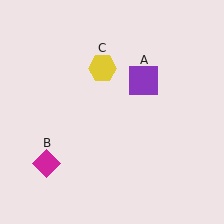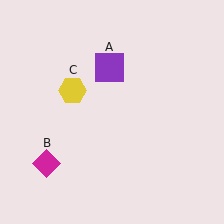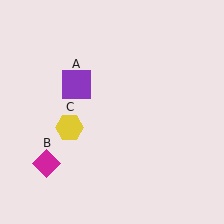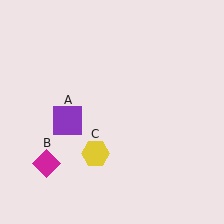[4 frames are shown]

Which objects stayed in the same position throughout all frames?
Magenta diamond (object B) remained stationary.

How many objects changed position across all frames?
2 objects changed position: purple square (object A), yellow hexagon (object C).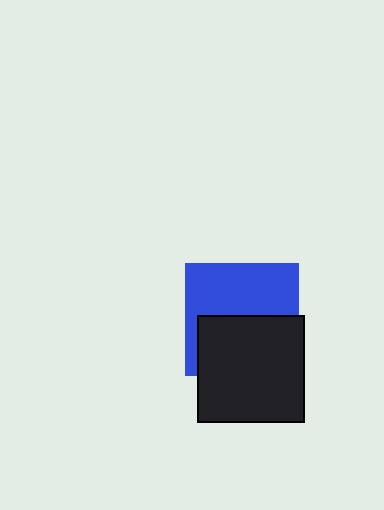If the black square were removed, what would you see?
You would see the complete blue square.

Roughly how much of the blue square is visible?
About half of it is visible (roughly 52%).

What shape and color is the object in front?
The object in front is a black square.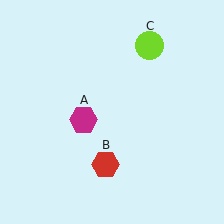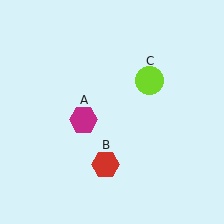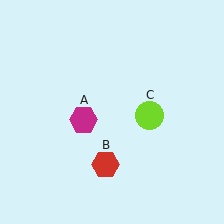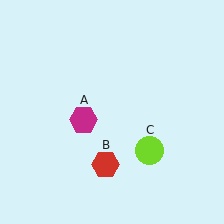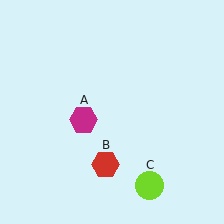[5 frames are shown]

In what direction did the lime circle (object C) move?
The lime circle (object C) moved down.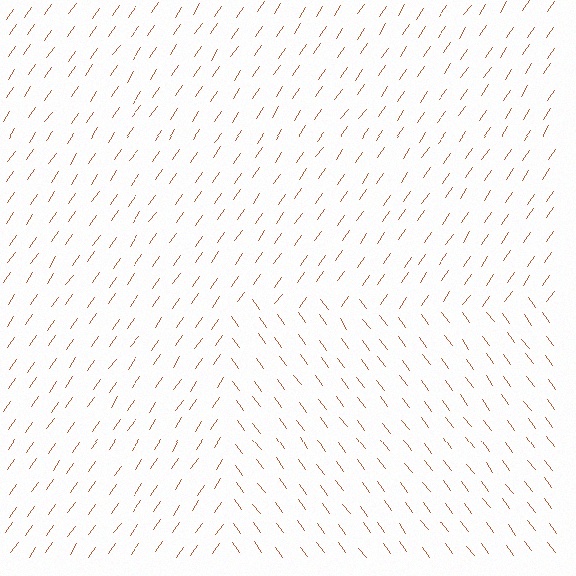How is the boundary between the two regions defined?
The boundary is defined purely by a change in line orientation (approximately 71 degrees difference). All lines are the same color and thickness.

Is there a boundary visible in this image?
Yes, there is a texture boundary formed by a change in line orientation.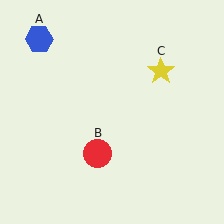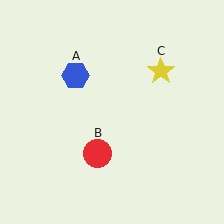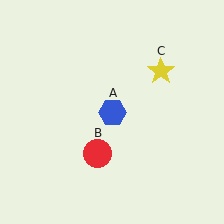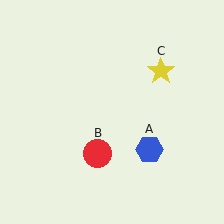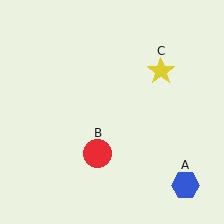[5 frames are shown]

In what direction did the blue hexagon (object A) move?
The blue hexagon (object A) moved down and to the right.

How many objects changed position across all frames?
1 object changed position: blue hexagon (object A).